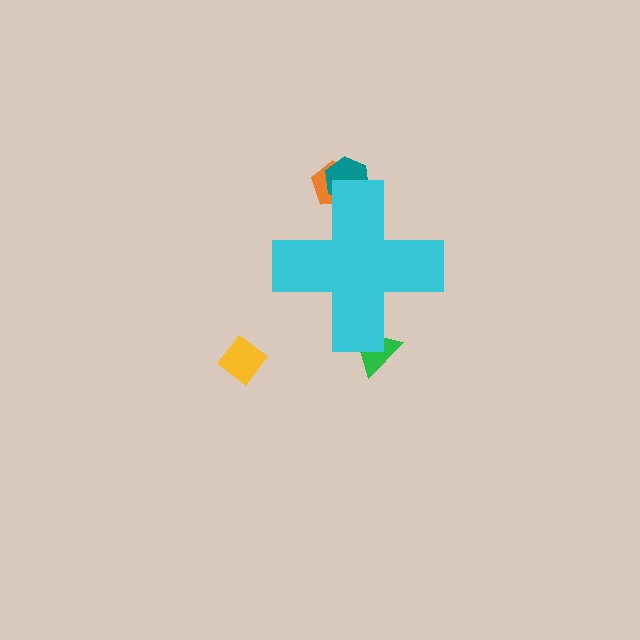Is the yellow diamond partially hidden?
No, the yellow diamond is fully visible.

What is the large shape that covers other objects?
A cyan cross.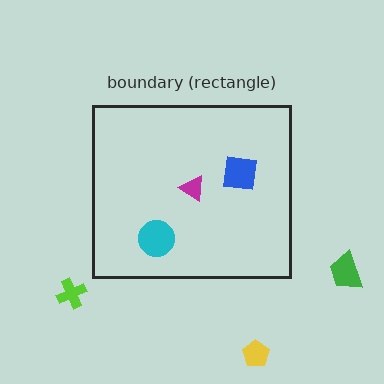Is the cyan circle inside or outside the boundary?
Inside.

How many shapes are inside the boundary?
3 inside, 3 outside.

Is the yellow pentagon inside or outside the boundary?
Outside.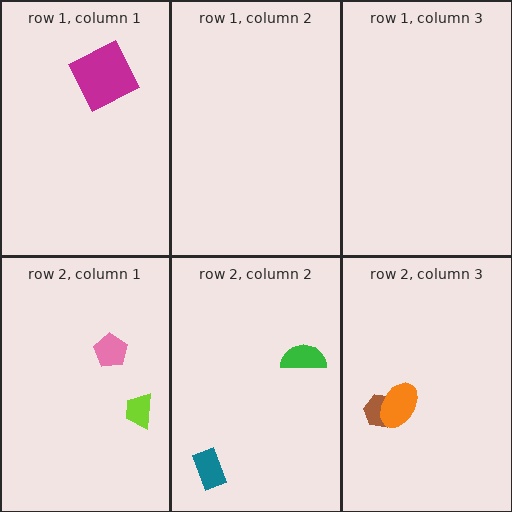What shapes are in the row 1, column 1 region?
The magenta square.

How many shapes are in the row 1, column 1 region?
1.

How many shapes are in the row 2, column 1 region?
2.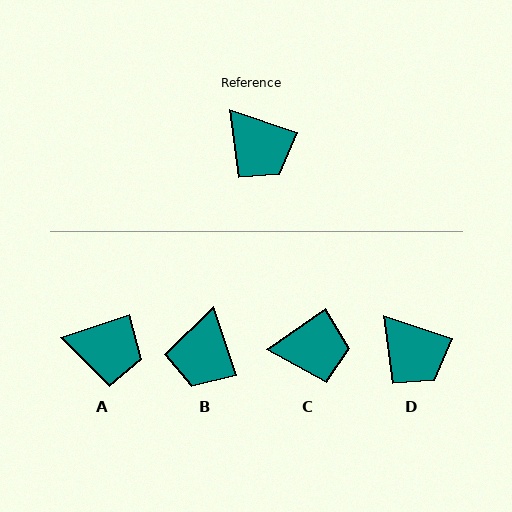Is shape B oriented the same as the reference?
No, it is off by about 54 degrees.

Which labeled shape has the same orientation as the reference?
D.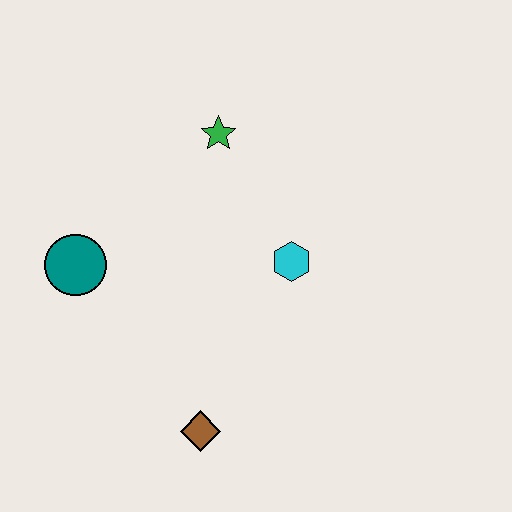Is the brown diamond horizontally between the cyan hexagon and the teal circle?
Yes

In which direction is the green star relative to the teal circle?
The green star is to the right of the teal circle.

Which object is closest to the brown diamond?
The cyan hexagon is closest to the brown diamond.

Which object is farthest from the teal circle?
The cyan hexagon is farthest from the teal circle.